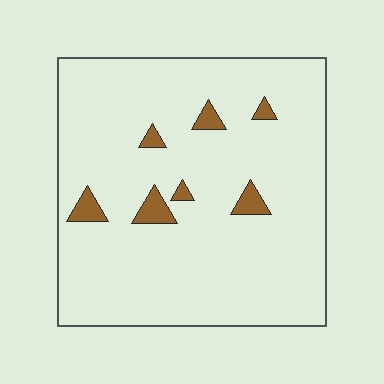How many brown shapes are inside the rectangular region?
7.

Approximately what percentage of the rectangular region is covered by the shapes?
Approximately 5%.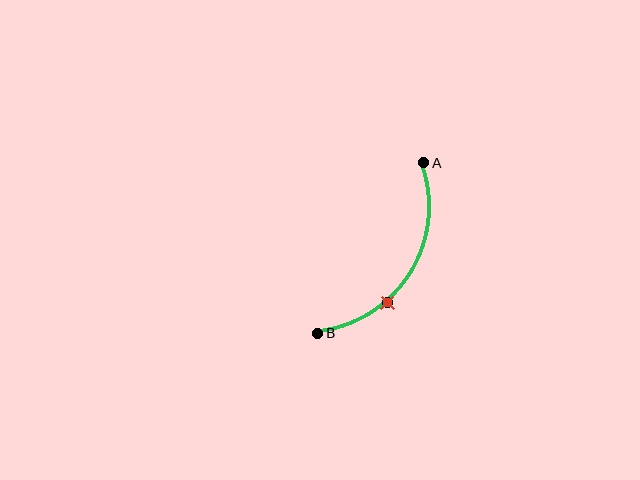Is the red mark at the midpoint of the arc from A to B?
No. The red mark lies on the arc but is closer to endpoint B. The arc midpoint would be at the point on the curve equidistant along the arc from both A and B.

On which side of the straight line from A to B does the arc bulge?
The arc bulges to the right of the straight line connecting A and B.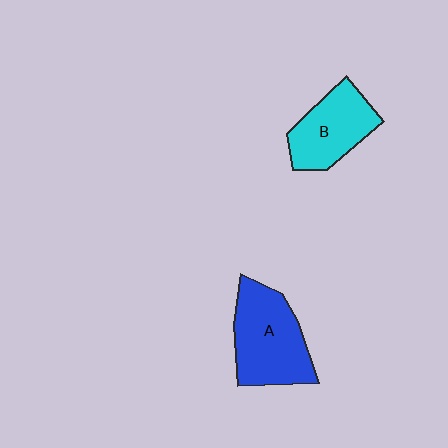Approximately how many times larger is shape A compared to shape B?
Approximately 1.3 times.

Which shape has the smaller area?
Shape B (cyan).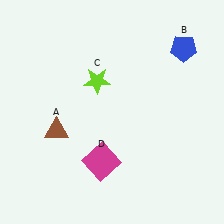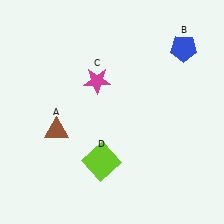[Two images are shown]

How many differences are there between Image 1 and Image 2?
There are 2 differences between the two images.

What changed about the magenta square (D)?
In Image 1, D is magenta. In Image 2, it changed to lime.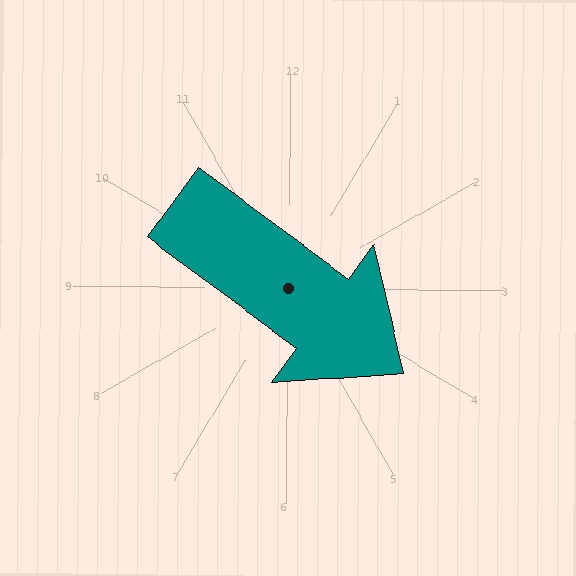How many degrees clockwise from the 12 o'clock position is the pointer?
Approximately 126 degrees.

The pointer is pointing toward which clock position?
Roughly 4 o'clock.